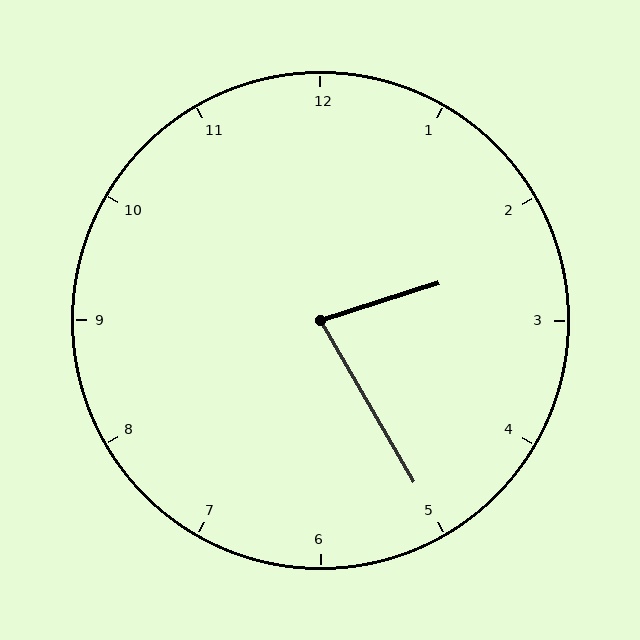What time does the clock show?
2:25.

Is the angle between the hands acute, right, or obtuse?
It is acute.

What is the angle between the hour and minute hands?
Approximately 78 degrees.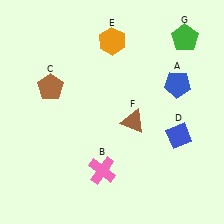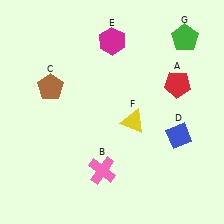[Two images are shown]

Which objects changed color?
A changed from blue to red. E changed from orange to magenta. F changed from brown to yellow.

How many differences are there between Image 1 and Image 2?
There are 3 differences between the two images.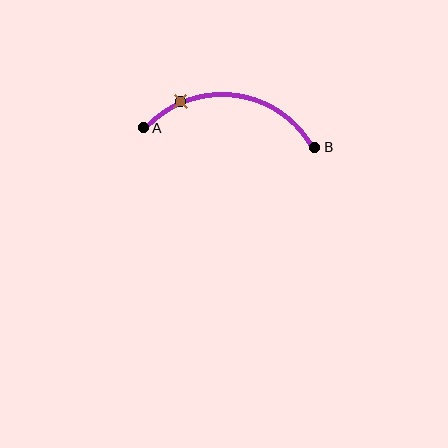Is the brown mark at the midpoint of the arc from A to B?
No. The brown mark lies on the arc but is closer to endpoint A. The arc midpoint would be at the point on the curve equidistant along the arc from both A and B.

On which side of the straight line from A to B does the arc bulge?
The arc bulges above the straight line connecting A and B.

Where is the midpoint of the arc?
The arc midpoint is the point on the curve farthest from the straight line joining A and B. It sits above that line.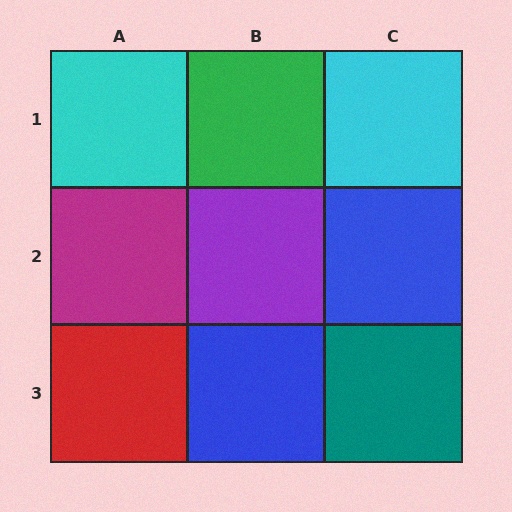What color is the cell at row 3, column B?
Blue.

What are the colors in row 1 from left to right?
Cyan, green, cyan.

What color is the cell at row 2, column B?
Purple.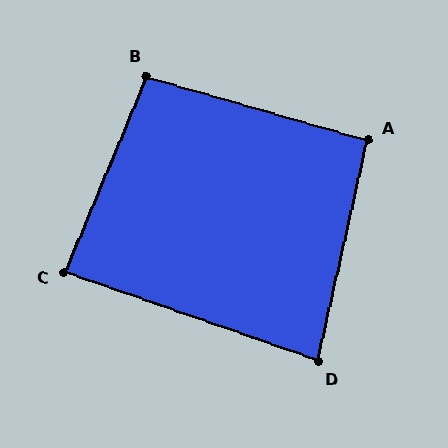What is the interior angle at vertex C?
Approximately 87 degrees (approximately right).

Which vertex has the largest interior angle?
B, at approximately 97 degrees.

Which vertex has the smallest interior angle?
D, at approximately 83 degrees.